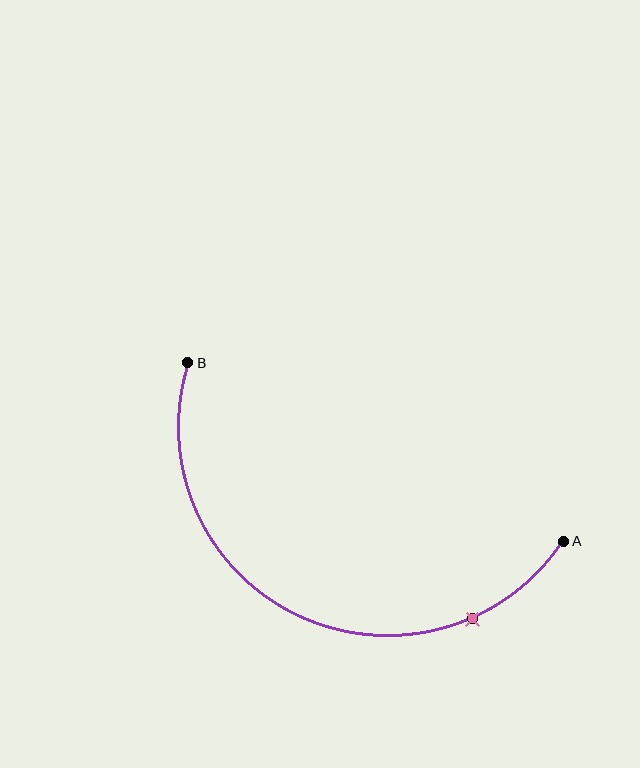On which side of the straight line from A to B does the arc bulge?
The arc bulges below the straight line connecting A and B.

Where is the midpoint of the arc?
The arc midpoint is the point on the curve farthest from the straight line joining A and B. It sits below that line.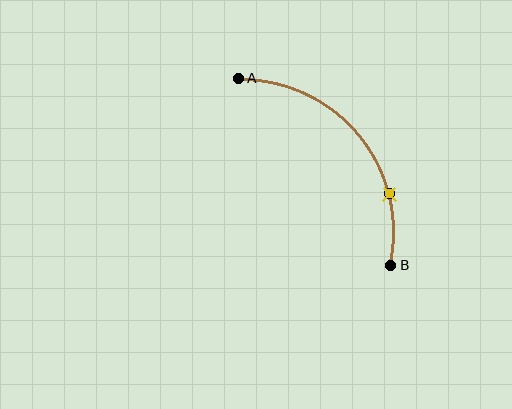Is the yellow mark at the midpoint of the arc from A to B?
No. The yellow mark lies on the arc but is closer to endpoint B. The arc midpoint would be at the point on the curve equidistant along the arc from both A and B.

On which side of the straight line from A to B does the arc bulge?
The arc bulges above and to the right of the straight line connecting A and B.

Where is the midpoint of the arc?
The arc midpoint is the point on the curve farthest from the straight line joining A and B. It sits above and to the right of that line.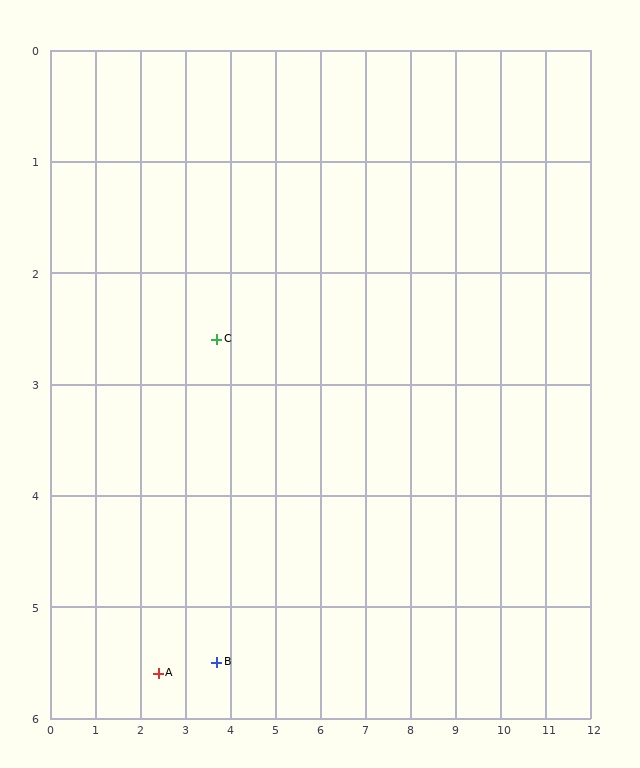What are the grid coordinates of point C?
Point C is at approximately (3.7, 2.6).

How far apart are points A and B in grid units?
Points A and B are about 1.3 grid units apart.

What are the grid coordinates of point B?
Point B is at approximately (3.7, 5.5).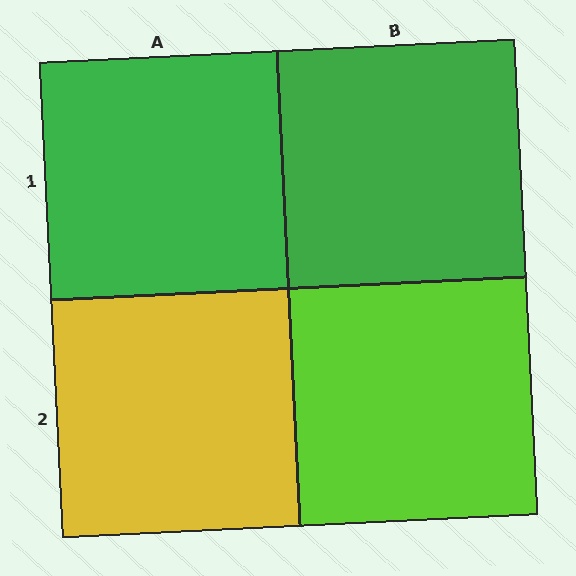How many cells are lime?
1 cell is lime.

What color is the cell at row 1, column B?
Green.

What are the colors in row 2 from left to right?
Yellow, lime.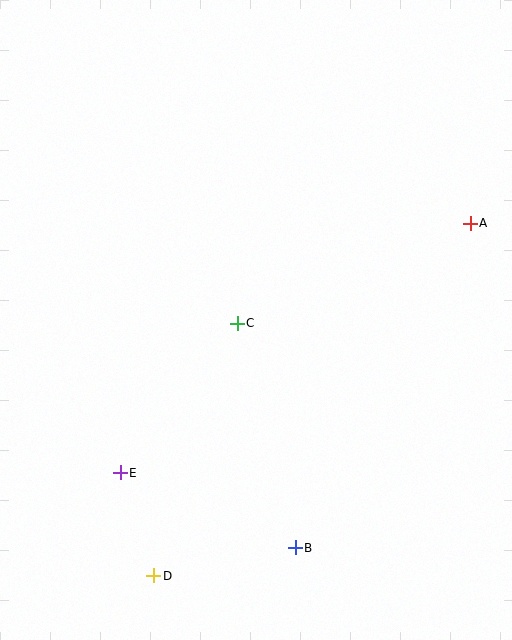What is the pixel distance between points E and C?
The distance between E and C is 190 pixels.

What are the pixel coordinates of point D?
Point D is at (154, 576).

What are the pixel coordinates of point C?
Point C is at (237, 323).